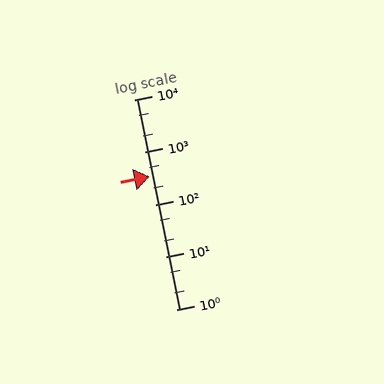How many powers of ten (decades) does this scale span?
The scale spans 4 decades, from 1 to 10000.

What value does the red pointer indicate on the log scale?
The pointer indicates approximately 340.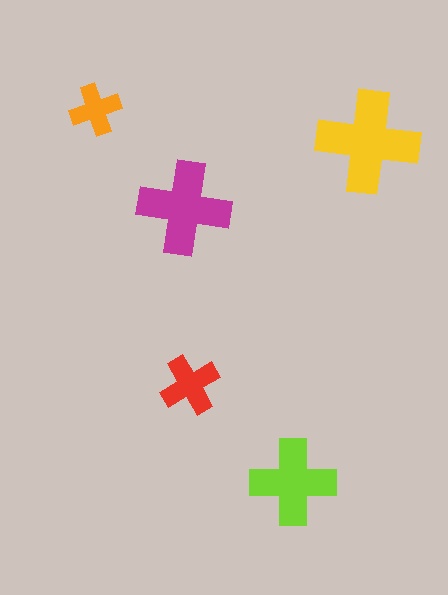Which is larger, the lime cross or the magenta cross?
The magenta one.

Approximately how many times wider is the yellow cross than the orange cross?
About 2 times wider.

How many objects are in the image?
There are 5 objects in the image.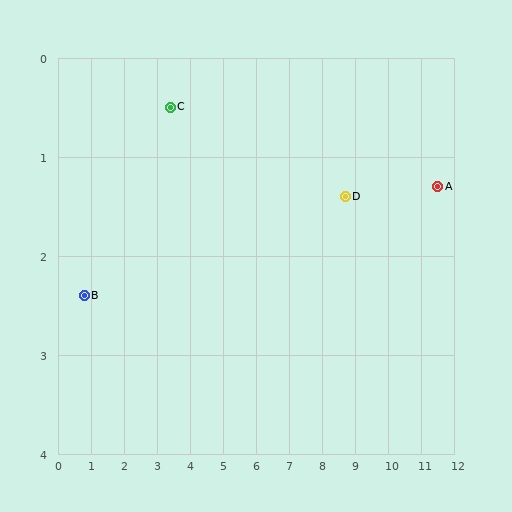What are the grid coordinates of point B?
Point B is at approximately (0.8, 2.4).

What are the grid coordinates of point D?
Point D is at approximately (8.7, 1.4).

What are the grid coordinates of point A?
Point A is at approximately (11.5, 1.3).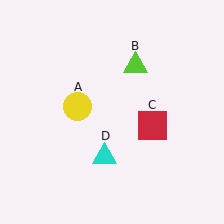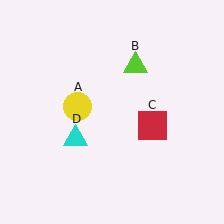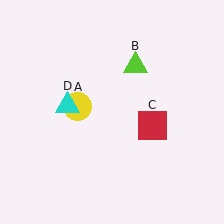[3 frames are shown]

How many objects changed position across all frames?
1 object changed position: cyan triangle (object D).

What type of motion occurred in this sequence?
The cyan triangle (object D) rotated clockwise around the center of the scene.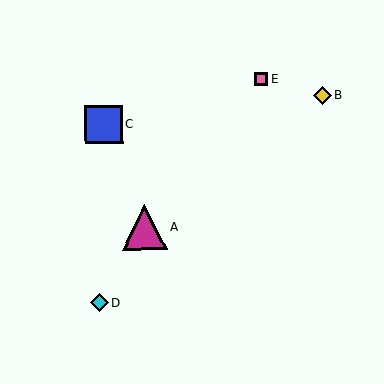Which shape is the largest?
The magenta triangle (labeled A) is the largest.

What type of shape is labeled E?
Shape E is a pink square.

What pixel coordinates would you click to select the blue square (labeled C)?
Click at (104, 124) to select the blue square C.